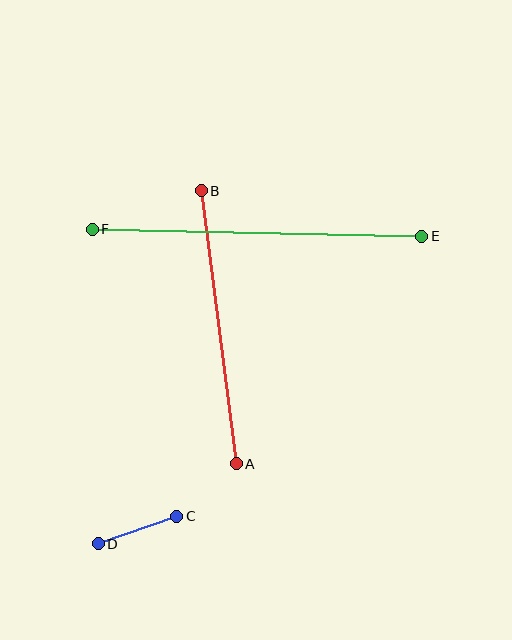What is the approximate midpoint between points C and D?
The midpoint is at approximately (137, 530) pixels.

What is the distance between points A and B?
The distance is approximately 276 pixels.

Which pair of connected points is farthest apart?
Points E and F are farthest apart.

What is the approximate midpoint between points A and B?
The midpoint is at approximately (219, 327) pixels.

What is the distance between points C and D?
The distance is approximately 83 pixels.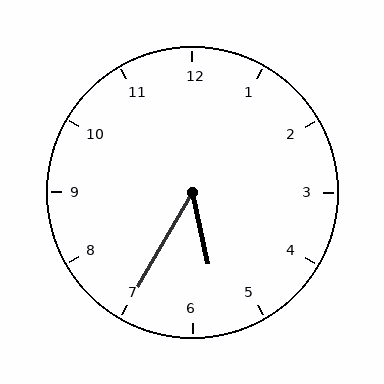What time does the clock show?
5:35.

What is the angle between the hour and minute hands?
Approximately 42 degrees.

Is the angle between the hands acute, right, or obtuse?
It is acute.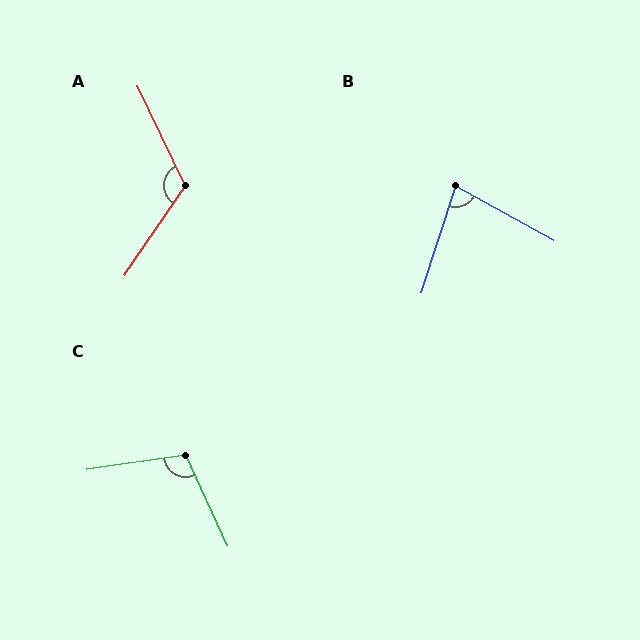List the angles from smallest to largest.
B (79°), C (107°), A (120°).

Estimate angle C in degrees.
Approximately 107 degrees.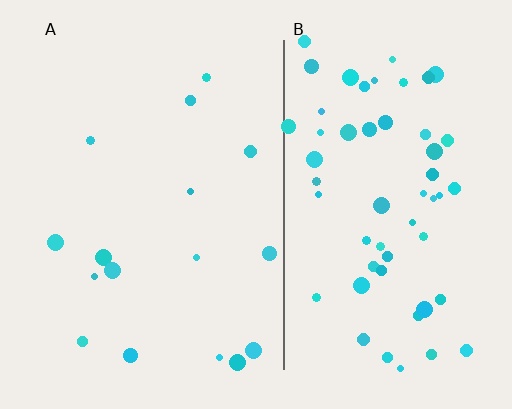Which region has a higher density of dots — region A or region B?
B (the right).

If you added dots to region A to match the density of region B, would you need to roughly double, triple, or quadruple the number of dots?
Approximately triple.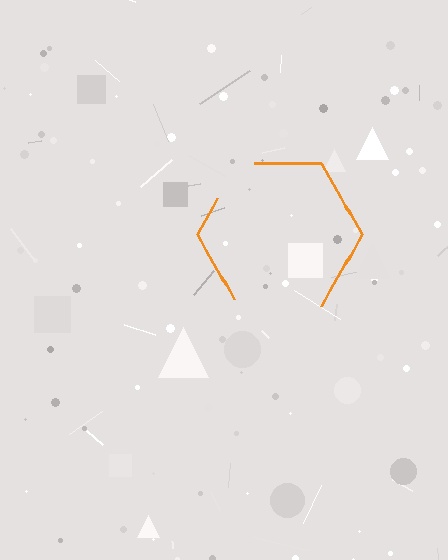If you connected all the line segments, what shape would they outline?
They would outline a hexagon.